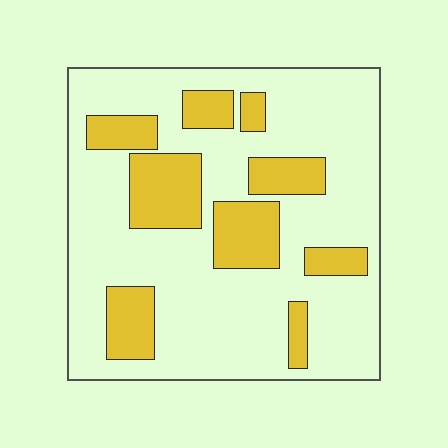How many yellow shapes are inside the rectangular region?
9.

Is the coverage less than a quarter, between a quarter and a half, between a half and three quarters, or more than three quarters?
Between a quarter and a half.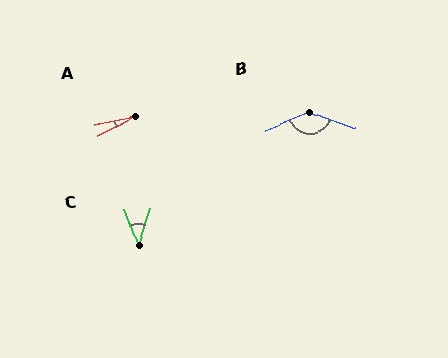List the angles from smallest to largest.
A (16°), C (38°), B (137°).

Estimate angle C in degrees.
Approximately 38 degrees.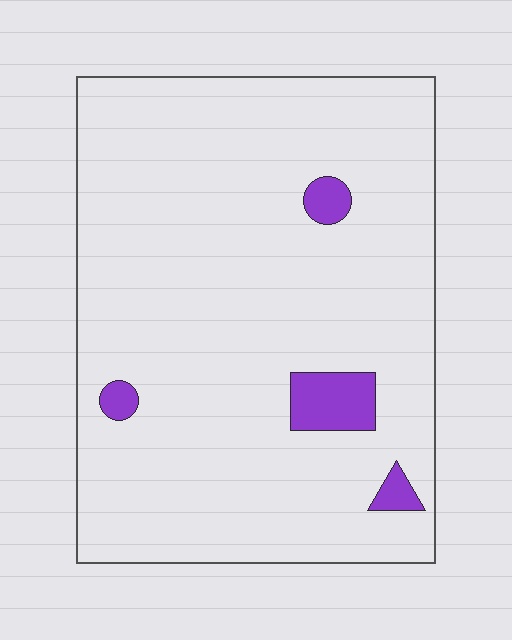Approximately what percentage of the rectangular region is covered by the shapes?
Approximately 5%.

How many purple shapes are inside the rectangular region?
4.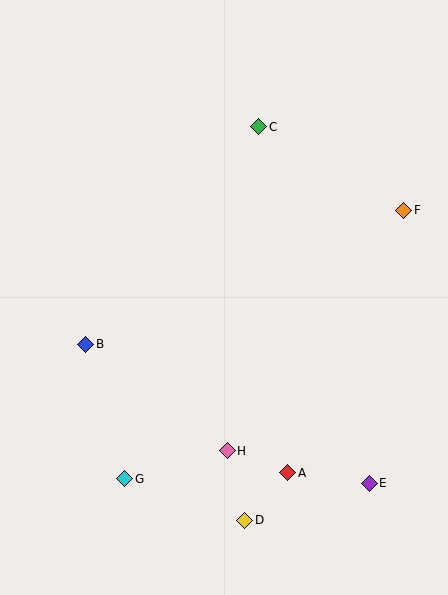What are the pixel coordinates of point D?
Point D is at (245, 520).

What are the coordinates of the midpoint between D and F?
The midpoint between D and F is at (324, 365).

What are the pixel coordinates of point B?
Point B is at (86, 344).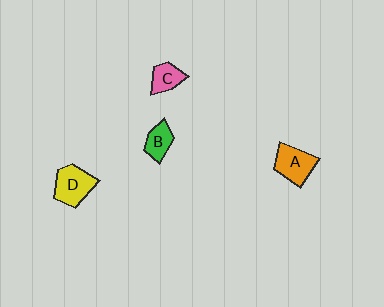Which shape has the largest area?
Shape D (yellow).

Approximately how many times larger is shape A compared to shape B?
Approximately 1.5 times.